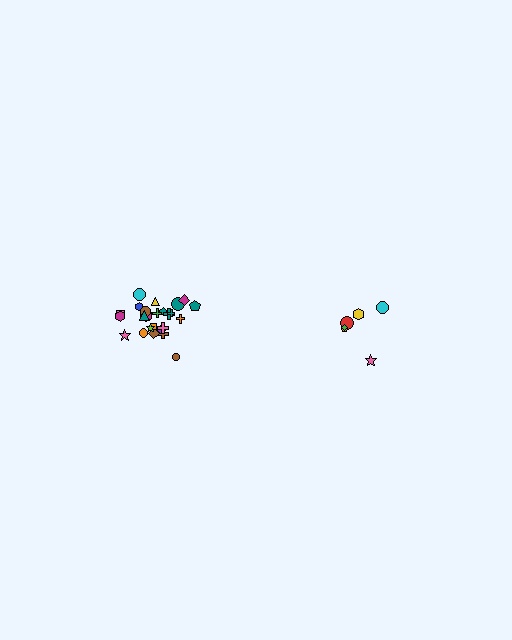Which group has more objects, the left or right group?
The left group.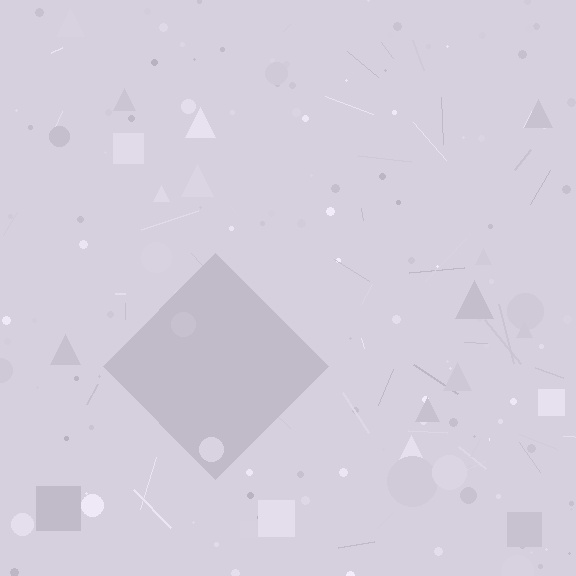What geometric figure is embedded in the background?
A diamond is embedded in the background.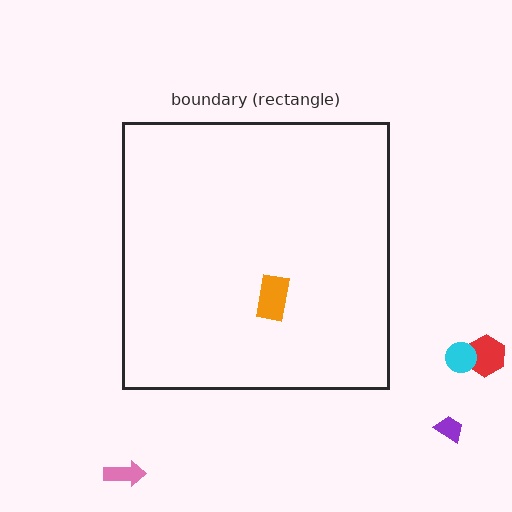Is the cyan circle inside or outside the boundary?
Outside.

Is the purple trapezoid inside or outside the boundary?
Outside.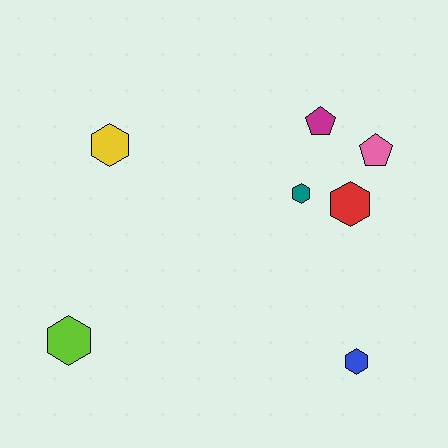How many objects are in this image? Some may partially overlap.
There are 7 objects.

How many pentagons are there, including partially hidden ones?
There are 2 pentagons.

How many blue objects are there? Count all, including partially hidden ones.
There is 1 blue object.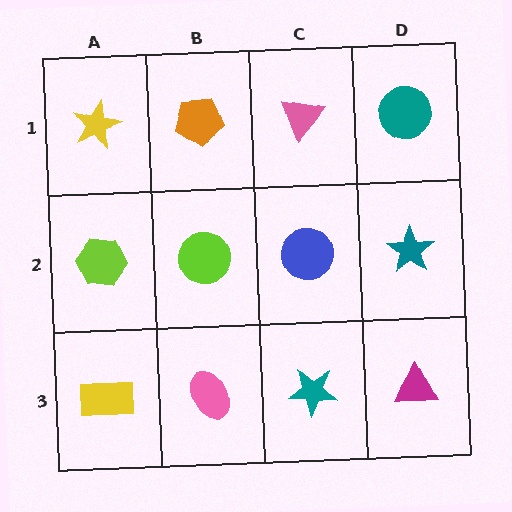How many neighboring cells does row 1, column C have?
3.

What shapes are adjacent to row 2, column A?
A yellow star (row 1, column A), a yellow rectangle (row 3, column A), a lime circle (row 2, column B).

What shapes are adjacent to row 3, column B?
A lime circle (row 2, column B), a yellow rectangle (row 3, column A), a teal star (row 3, column C).